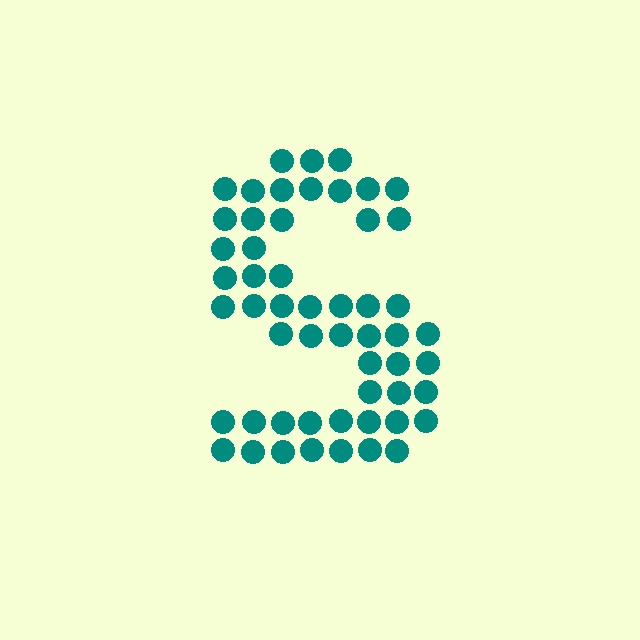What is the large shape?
The large shape is the letter S.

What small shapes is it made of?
It is made of small circles.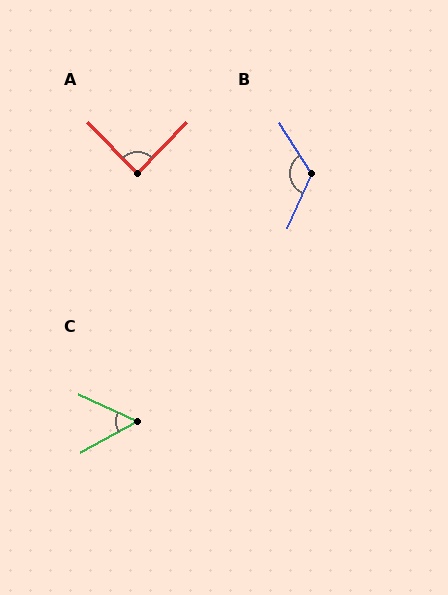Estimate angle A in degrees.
Approximately 88 degrees.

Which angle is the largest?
B, at approximately 124 degrees.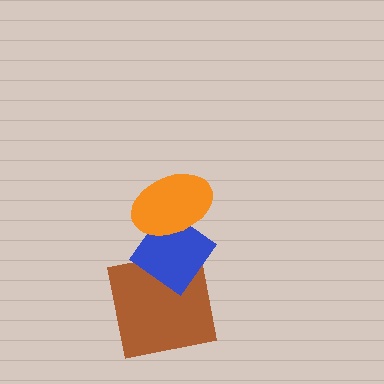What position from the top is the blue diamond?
The blue diamond is 2nd from the top.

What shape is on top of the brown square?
The blue diamond is on top of the brown square.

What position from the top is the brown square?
The brown square is 3rd from the top.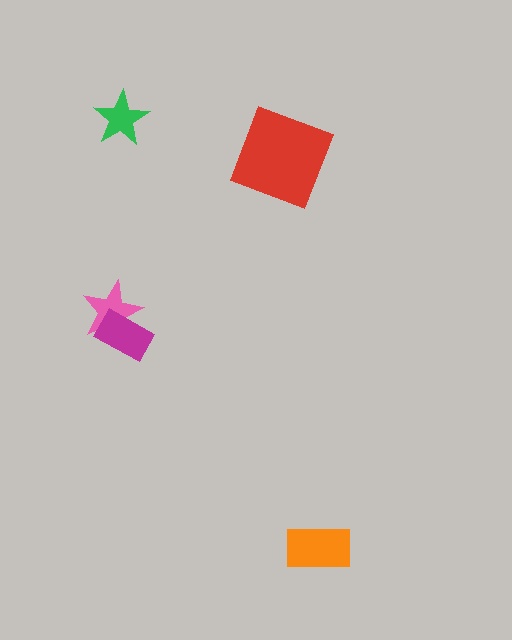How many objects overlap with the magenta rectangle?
1 object overlaps with the magenta rectangle.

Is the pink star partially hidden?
Yes, it is partially covered by another shape.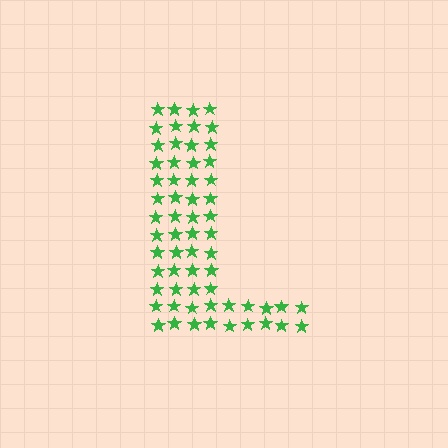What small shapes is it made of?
It is made of small stars.